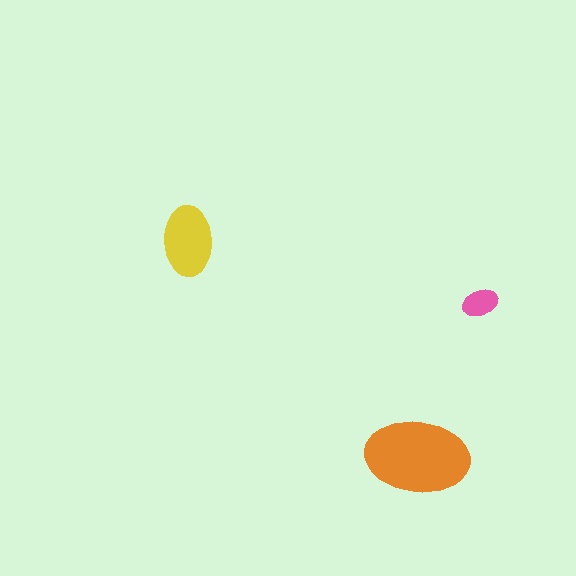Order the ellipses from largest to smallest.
the orange one, the yellow one, the pink one.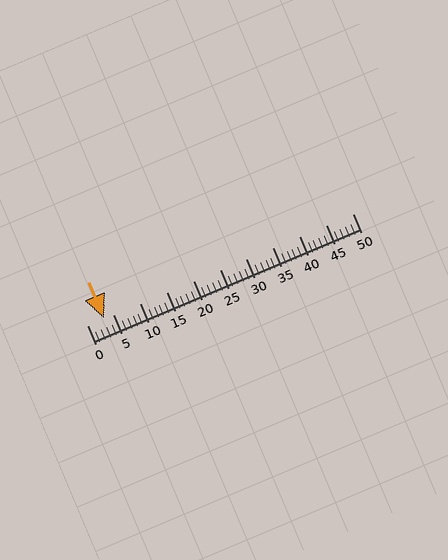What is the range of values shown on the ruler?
The ruler shows values from 0 to 50.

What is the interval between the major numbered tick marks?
The major tick marks are spaced 5 units apart.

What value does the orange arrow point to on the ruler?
The orange arrow points to approximately 3.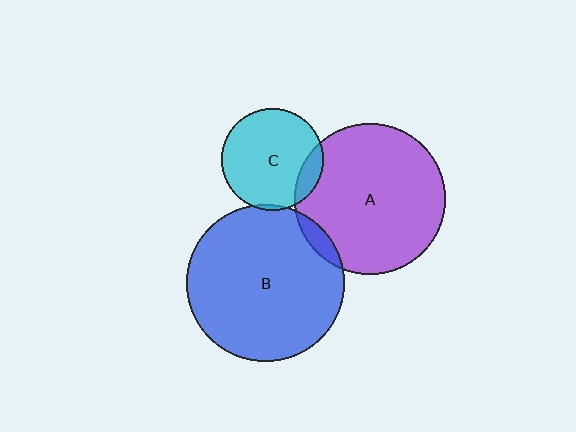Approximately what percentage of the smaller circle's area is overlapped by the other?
Approximately 5%.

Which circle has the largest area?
Circle B (blue).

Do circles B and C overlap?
Yes.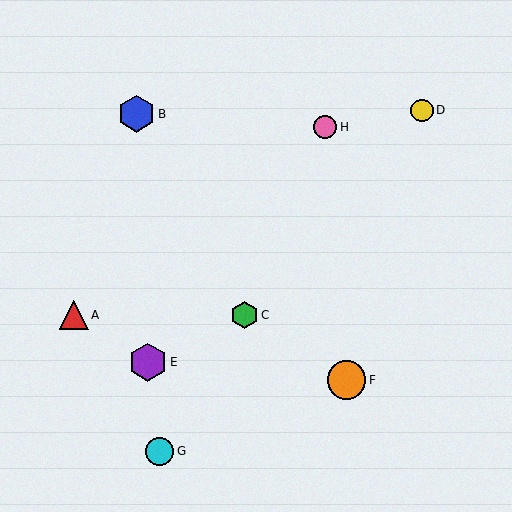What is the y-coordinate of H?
Object H is at y≈127.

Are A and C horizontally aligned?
Yes, both are at y≈315.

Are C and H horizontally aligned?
No, C is at y≈315 and H is at y≈127.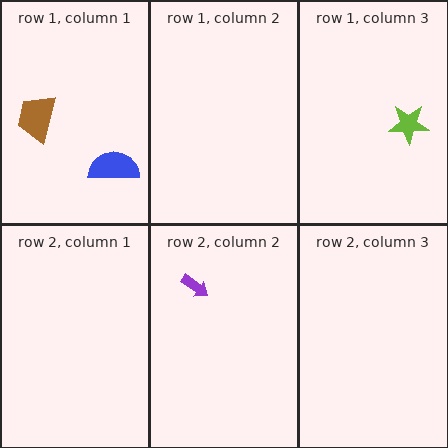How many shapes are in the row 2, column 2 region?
1.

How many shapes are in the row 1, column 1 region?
2.